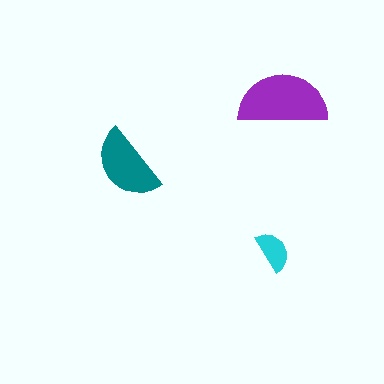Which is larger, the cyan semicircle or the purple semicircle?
The purple one.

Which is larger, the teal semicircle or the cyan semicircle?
The teal one.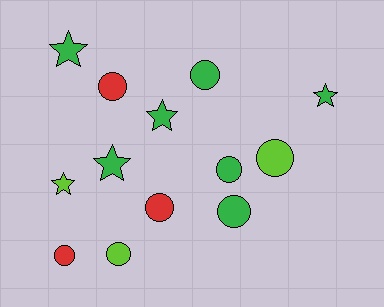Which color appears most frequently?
Green, with 7 objects.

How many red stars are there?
There are no red stars.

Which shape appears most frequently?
Circle, with 8 objects.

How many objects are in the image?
There are 13 objects.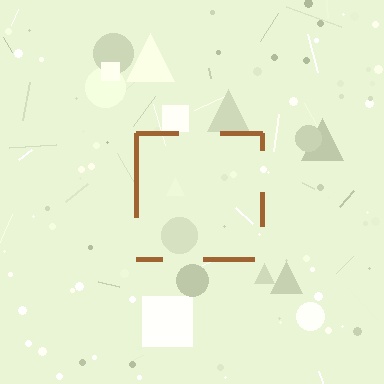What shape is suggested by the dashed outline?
The dashed outline suggests a square.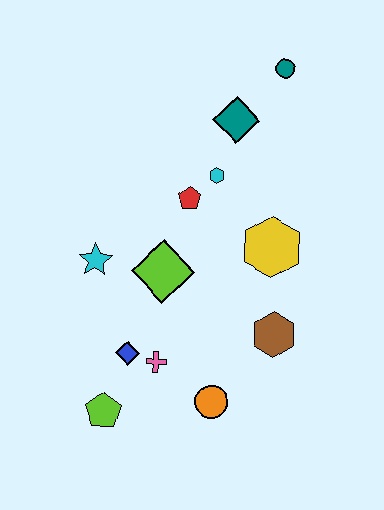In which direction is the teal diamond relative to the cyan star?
The teal diamond is above the cyan star.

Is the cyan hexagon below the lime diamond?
No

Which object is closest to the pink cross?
The blue diamond is closest to the pink cross.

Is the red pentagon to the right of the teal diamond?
No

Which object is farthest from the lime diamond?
The teal circle is farthest from the lime diamond.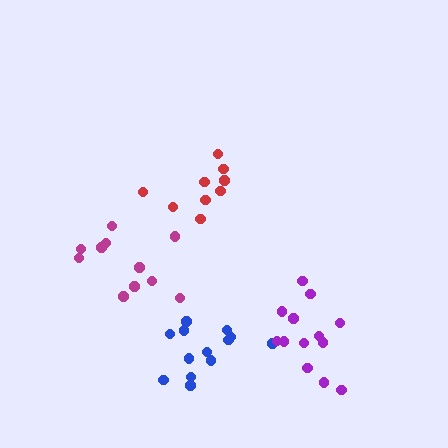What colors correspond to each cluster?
The clusters are colored: red, blue, magenta, purple.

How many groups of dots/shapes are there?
There are 4 groups.